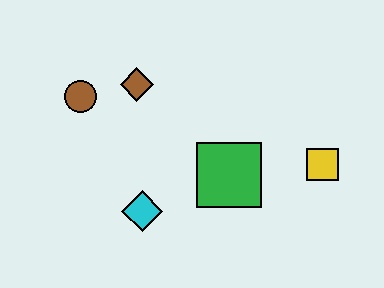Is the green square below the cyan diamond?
No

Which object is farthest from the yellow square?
The brown circle is farthest from the yellow square.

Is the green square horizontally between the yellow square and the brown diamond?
Yes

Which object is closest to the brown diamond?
The brown circle is closest to the brown diamond.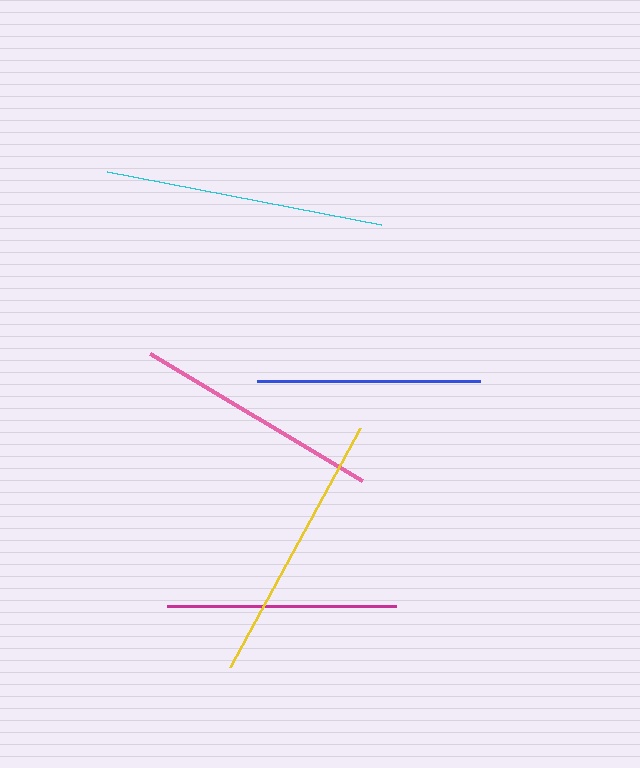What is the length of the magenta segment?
The magenta segment is approximately 229 pixels long.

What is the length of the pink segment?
The pink segment is approximately 247 pixels long.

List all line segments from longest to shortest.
From longest to shortest: cyan, yellow, pink, magenta, blue.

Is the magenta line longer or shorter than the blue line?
The magenta line is longer than the blue line.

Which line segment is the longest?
The cyan line is the longest at approximately 279 pixels.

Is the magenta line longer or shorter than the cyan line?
The cyan line is longer than the magenta line.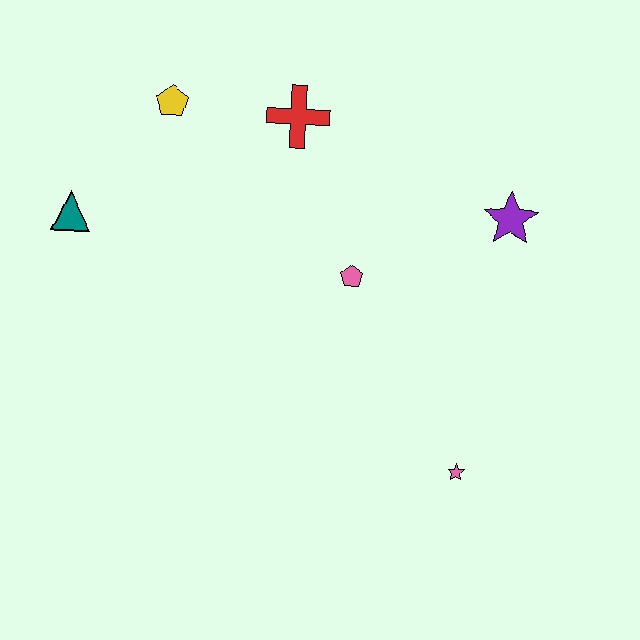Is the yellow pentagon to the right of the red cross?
No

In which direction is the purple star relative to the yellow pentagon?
The purple star is to the right of the yellow pentagon.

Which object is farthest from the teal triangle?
The pink star is farthest from the teal triangle.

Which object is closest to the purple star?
The pink pentagon is closest to the purple star.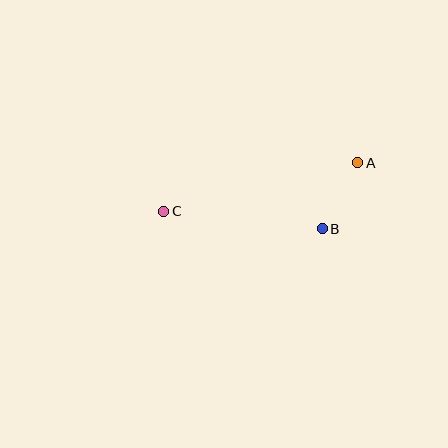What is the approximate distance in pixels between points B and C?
The distance between B and C is approximately 159 pixels.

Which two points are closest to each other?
Points A and B are closest to each other.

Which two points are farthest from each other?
Points A and C are farthest from each other.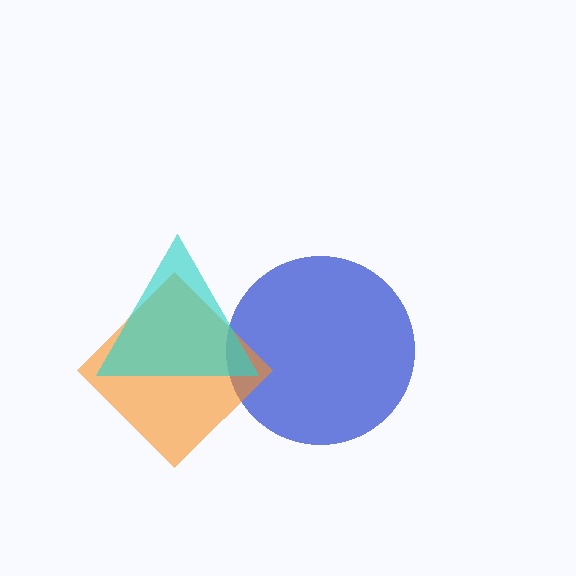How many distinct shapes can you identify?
There are 3 distinct shapes: a blue circle, an orange diamond, a cyan triangle.